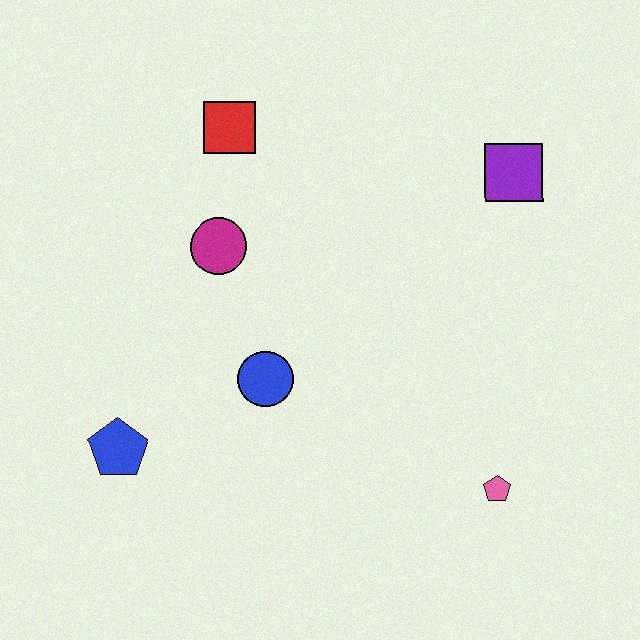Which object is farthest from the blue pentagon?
The purple square is farthest from the blue pentagon.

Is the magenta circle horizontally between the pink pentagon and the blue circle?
No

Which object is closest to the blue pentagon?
The blue circle is closest to the blue pentagon.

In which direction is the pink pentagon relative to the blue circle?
The pink pentagon is to the right of the blue circle.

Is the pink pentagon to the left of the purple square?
Yes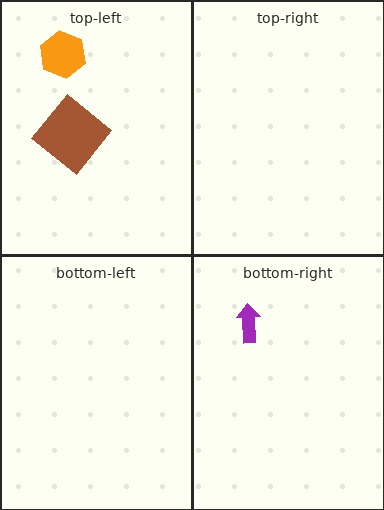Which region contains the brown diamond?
The top-left region.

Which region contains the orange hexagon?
The top-left region.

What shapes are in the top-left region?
The orange hexagon, the brown diamond.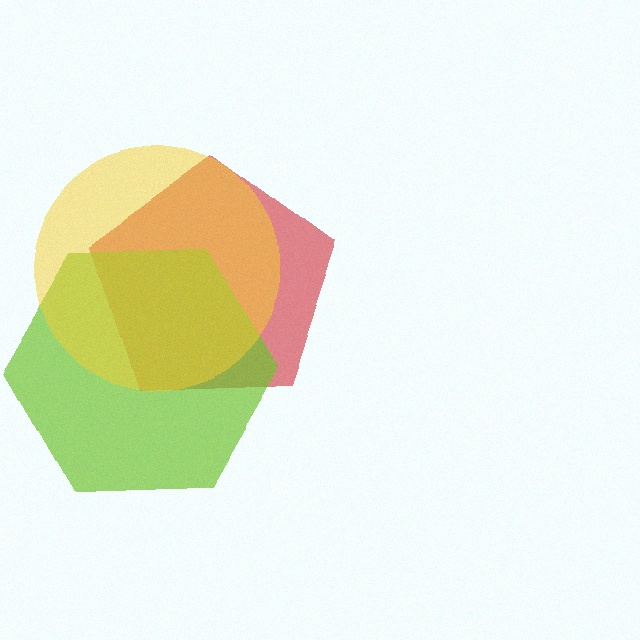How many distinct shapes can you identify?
There are 3 distinct shapes: a red pentagon, a lime hexagon, a yellow circle.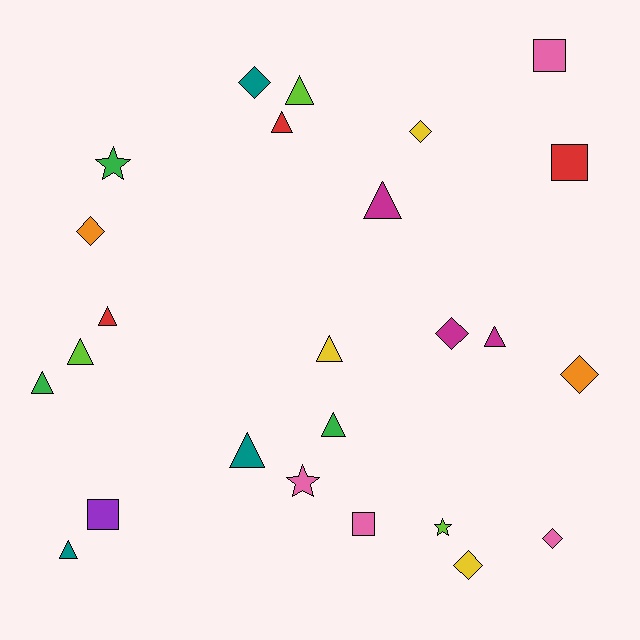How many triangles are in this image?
There are 11 triangles.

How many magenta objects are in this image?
There are 3 magenta objects.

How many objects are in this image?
There are 25 objects.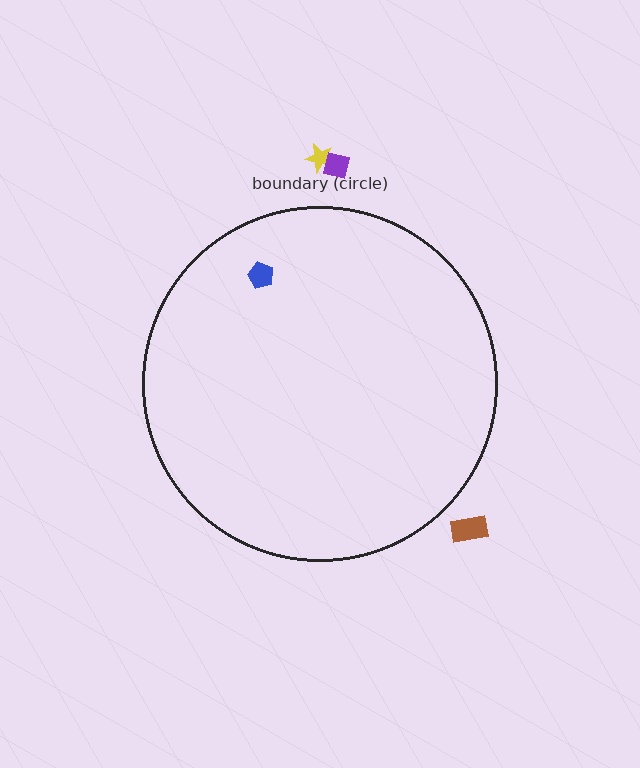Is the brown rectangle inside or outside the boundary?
Outside.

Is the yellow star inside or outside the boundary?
Outside.